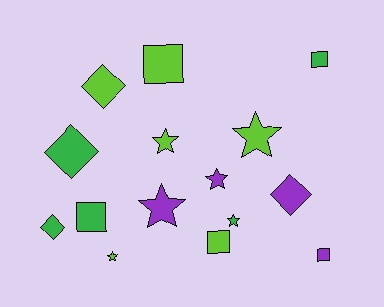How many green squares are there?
There are 2 green squares.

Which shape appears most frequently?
Star, with 6 objects.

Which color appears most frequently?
Lime, with 6 objects.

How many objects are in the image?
There are 15 objects.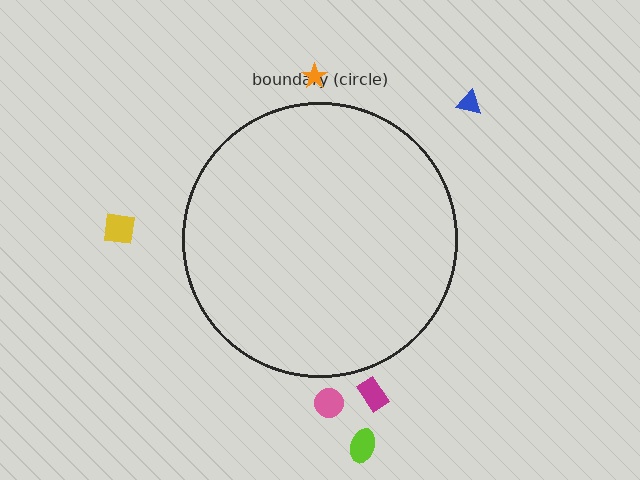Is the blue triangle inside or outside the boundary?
Outside.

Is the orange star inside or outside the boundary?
Outside.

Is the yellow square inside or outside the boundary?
Outside.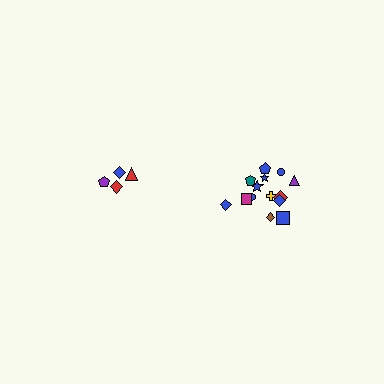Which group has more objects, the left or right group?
The right group.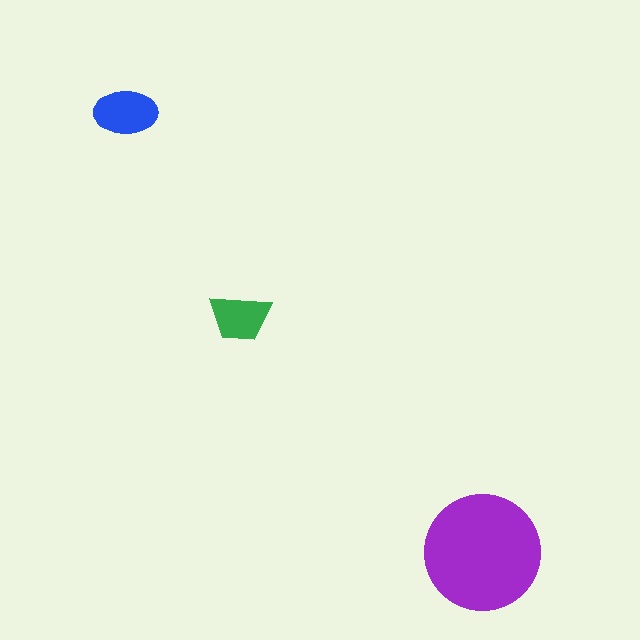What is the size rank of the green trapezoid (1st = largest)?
3rd.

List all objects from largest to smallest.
The purple circle, the blue ellipse, the green trapezoid.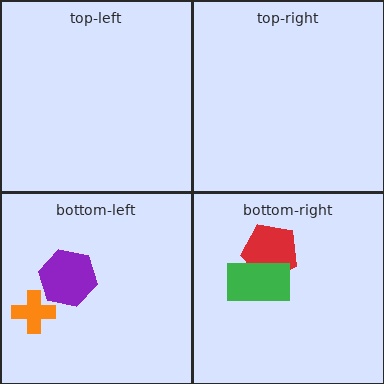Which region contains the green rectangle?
The bottom-right region.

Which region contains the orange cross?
The bottom-left region.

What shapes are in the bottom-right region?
The red pentagon, the green rectangle.